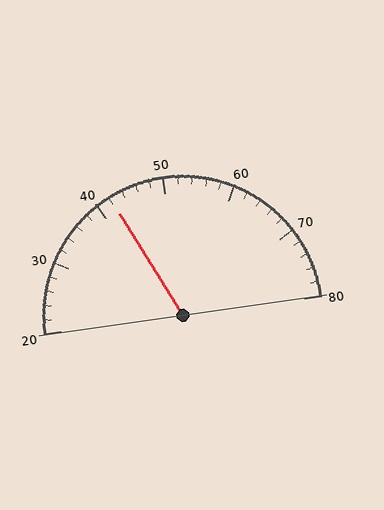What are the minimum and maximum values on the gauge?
The gauge ranges from 20 to 80.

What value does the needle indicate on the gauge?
The needle indicates approximately 42.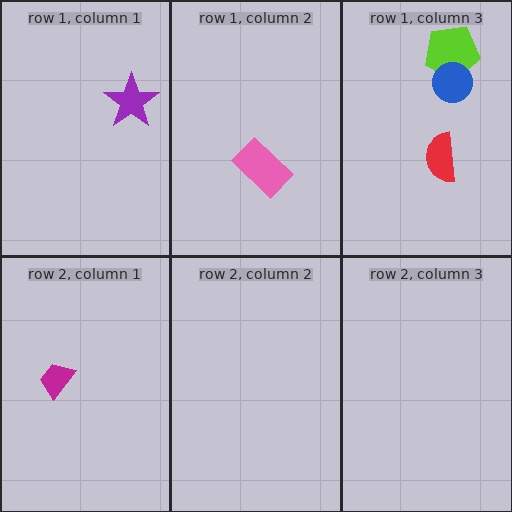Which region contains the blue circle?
The row 1, column 3 region.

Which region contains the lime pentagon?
The row 1, column 3 region.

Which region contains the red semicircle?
The row 1, column 3 region.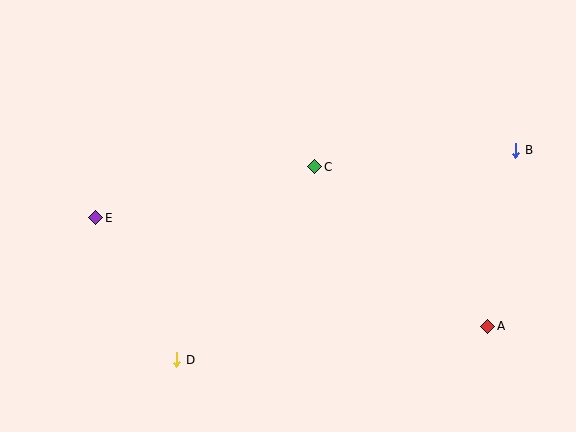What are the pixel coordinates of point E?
Point E is at (96, 218).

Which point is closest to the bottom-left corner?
Point D is closest to the bottom-left corner.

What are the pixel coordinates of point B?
Point B is at (516, 150).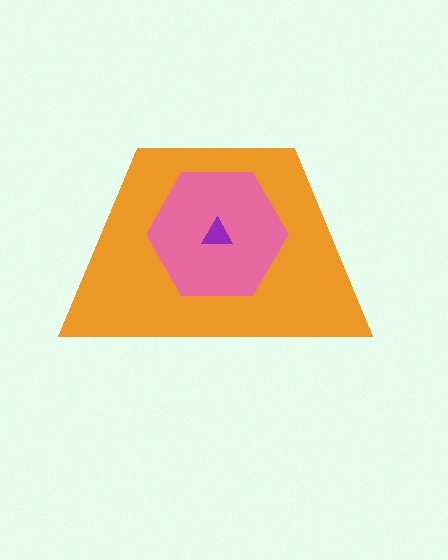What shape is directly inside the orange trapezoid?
The pink hexagon.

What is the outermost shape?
The orange trapezoid.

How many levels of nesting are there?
3.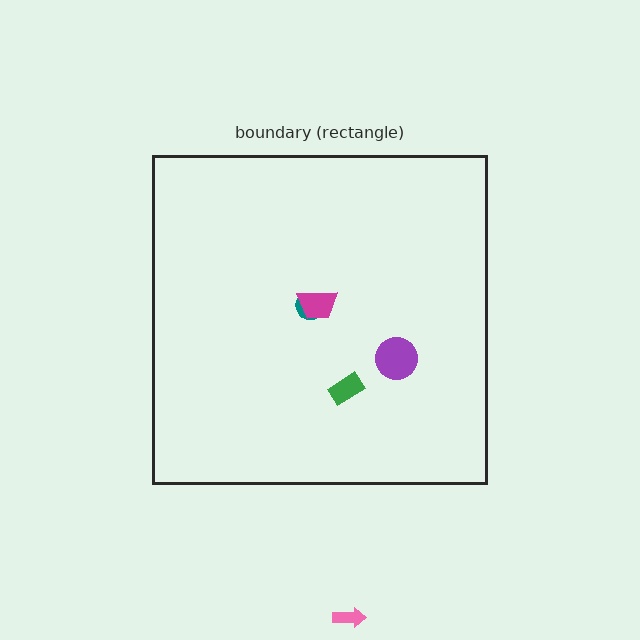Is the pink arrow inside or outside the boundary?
Outside.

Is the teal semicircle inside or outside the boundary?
Inside.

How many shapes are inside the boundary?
4 inside, 1 outside.